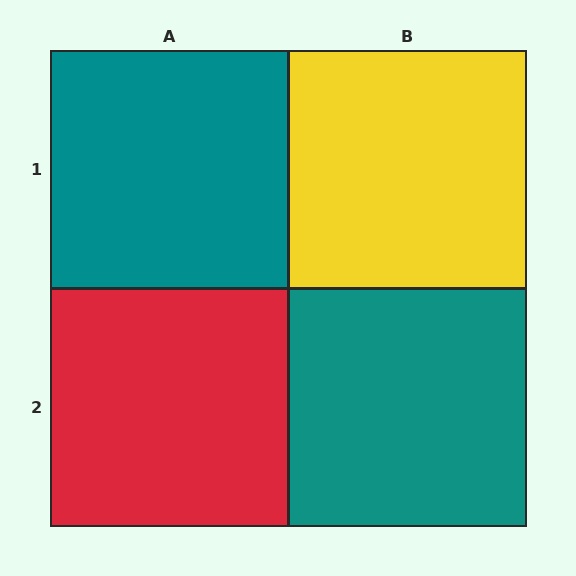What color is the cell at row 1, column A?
Teal.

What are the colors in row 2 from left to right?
Red, teal.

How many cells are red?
1 cell is red.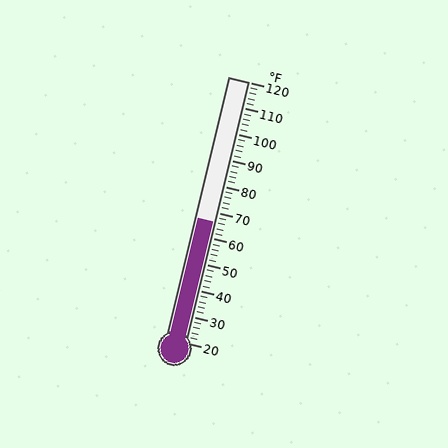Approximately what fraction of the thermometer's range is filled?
The thermometer is filled to approximately 45% of its range.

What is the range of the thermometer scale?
The thermometer scale ranges from 20°F to 120°F.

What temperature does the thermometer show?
The thermometer shows approximately 66°F.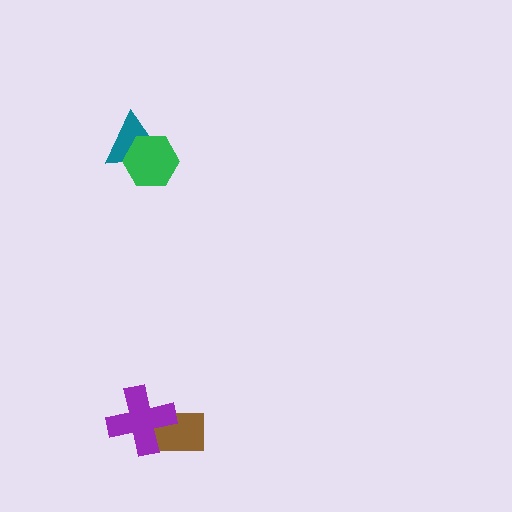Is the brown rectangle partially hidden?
Yes, it is partially covered by another shape.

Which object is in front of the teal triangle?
The green hexagon is in front of the teal triangle.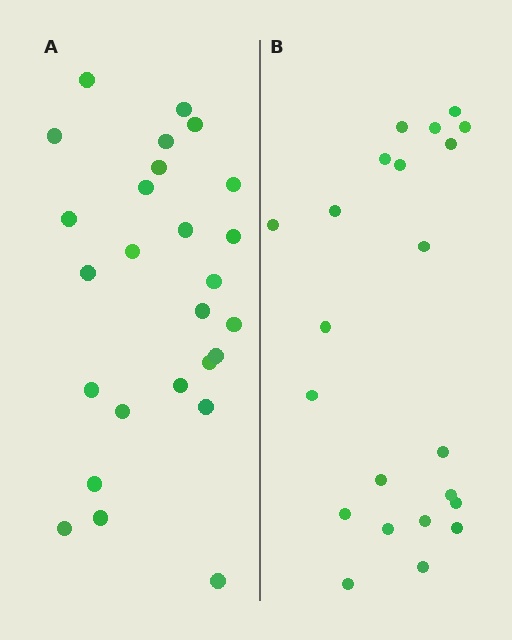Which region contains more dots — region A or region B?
Region A (the left region) has more dots.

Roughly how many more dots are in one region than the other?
Region A has about 4 more dots than region B.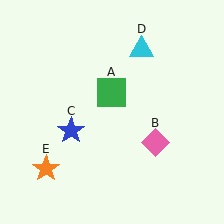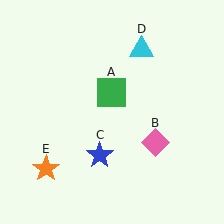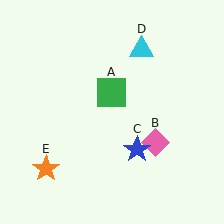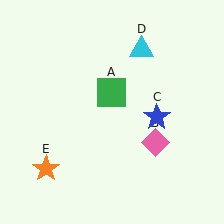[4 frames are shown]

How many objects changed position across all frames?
1 object changed position: blue star (object C).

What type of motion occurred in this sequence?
The blue star (object C) rotated counterclockwise around the center of the scene.